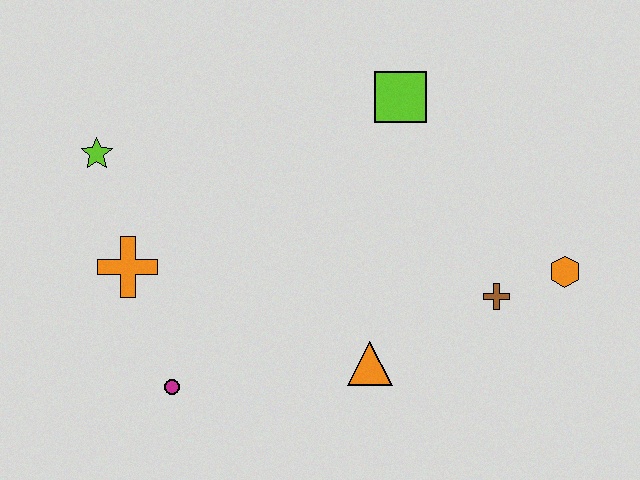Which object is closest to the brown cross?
The orange hexagon is closest to the brown cross.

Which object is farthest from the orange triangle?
The lime star is farthest from the orange triangle.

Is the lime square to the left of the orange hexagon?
Yes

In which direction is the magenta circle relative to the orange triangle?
The magenta circle is to the left of the orange triangle.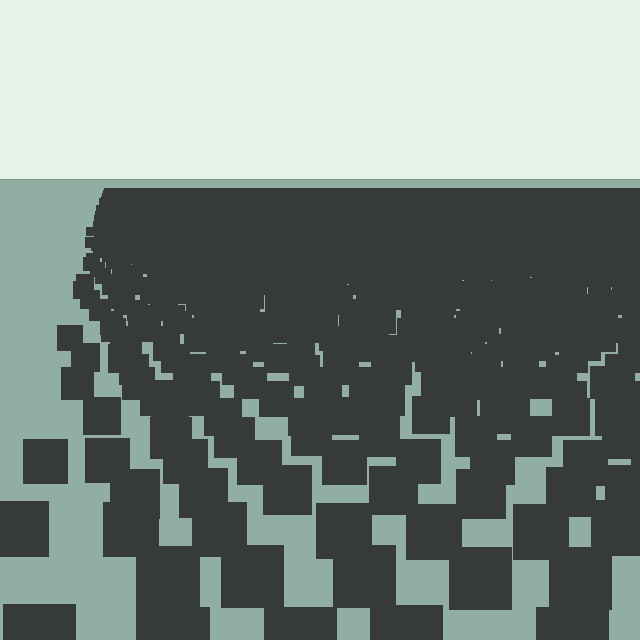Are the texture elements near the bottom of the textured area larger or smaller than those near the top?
Larger. Near the bottom, elements are closer to the viewer and appear at a bigger on-screen size.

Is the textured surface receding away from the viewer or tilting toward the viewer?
The surface is receding away from the viewer. Texture elements get smaller and denser toward the top.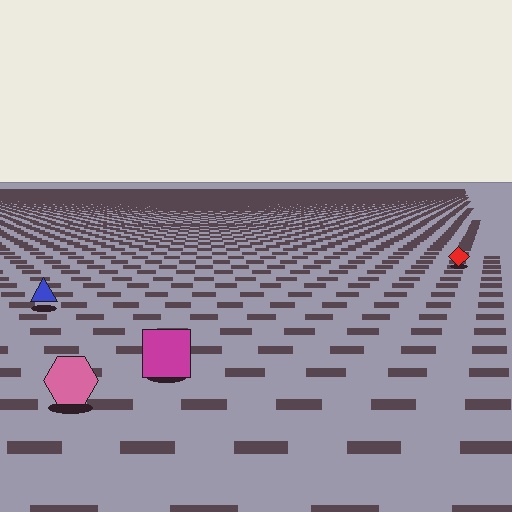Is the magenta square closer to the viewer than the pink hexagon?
No. The pink hexagon is closer — you can tell from the texture gradient: the ground texture is coarser near it.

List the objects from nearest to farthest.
From nearest to farthest: the pink hexagon, the magenta square, the blue triangle, the red diamond.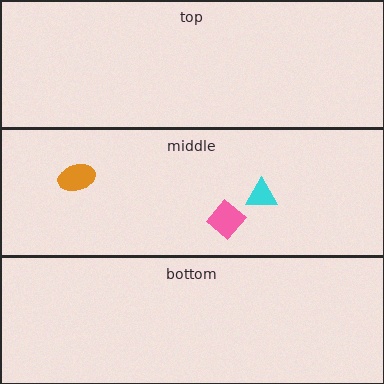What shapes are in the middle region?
The cyan triangle, the orange ellipse, the pink diamond.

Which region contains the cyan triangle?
The middle region.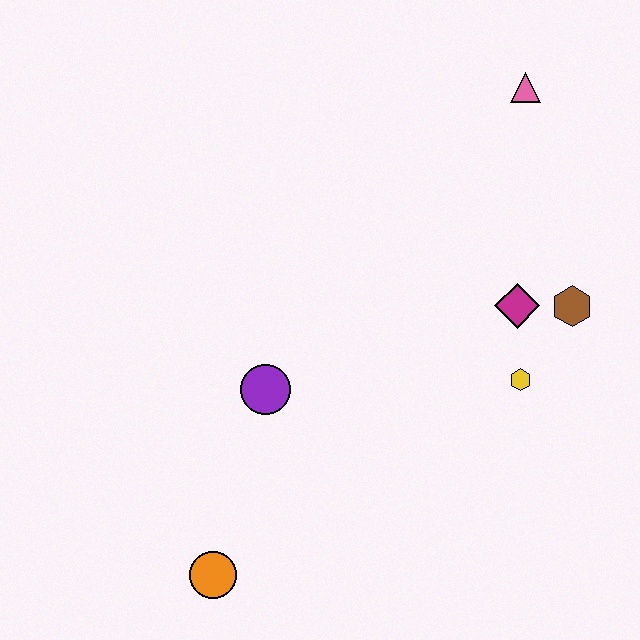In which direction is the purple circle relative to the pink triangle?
The purple circle is below the pink triangle.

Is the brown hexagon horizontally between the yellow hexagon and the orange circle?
No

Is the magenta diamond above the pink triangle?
No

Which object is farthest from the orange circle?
The pink triangle is farthest from the orange circle.